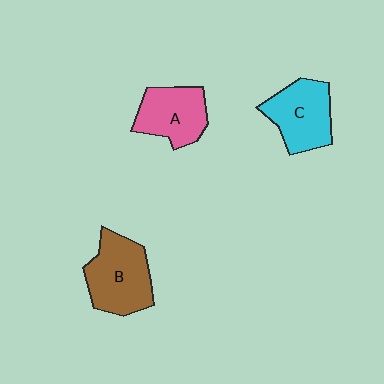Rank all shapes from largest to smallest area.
From largest to smallest: B (brown), C (cyan), A (pink).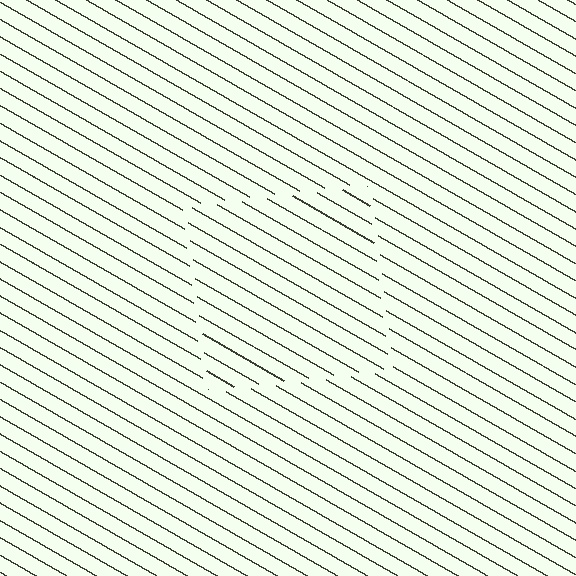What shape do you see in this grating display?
An illusory square. The interior of the shape contains the same grating, shifted by half a period — the contour is defined by the phase discontinuity where line-ends from the inner and outer gratings abut.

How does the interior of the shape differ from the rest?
The interior of the shape contains the same grating, shifted by half a period — the contour is defined by the phase discontinuity where line-ends from the inner and outer gratings abut.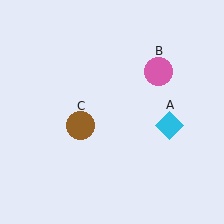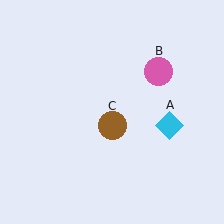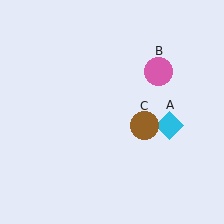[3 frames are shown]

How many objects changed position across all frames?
1 object changed position: brown circle (object C).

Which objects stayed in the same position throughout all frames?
Cyan diamond (object A) and pink circle (object B) remained stationary.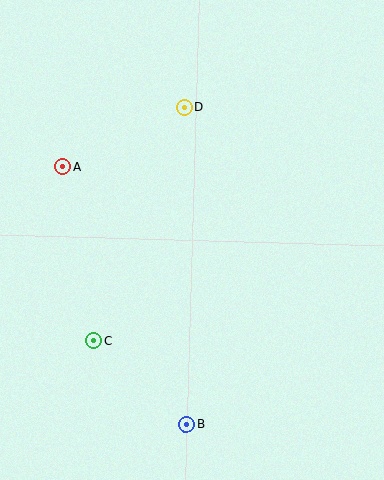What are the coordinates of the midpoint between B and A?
The midpoint between B and A is at (125, 295).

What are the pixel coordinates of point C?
Point C is at (94, 341).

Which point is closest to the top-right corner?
Point D is closest to the top-right corner.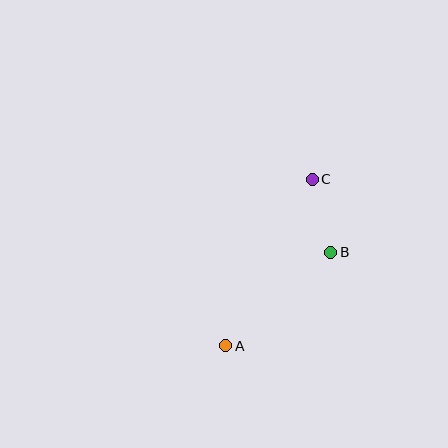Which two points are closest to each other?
Points B and C are closest to each other.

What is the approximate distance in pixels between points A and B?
The distance between A and B is approximately 141 pixels.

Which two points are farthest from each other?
Points A and C are farthest from each other.